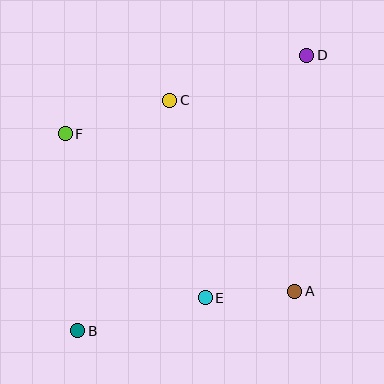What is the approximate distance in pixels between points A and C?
The distance between A and C is approximately 229 pixels.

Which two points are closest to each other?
Points A and E are closest to each other.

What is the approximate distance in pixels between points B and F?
The distance between B and F is approximately 197 pixels.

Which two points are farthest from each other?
Points B and D are farthest from each other.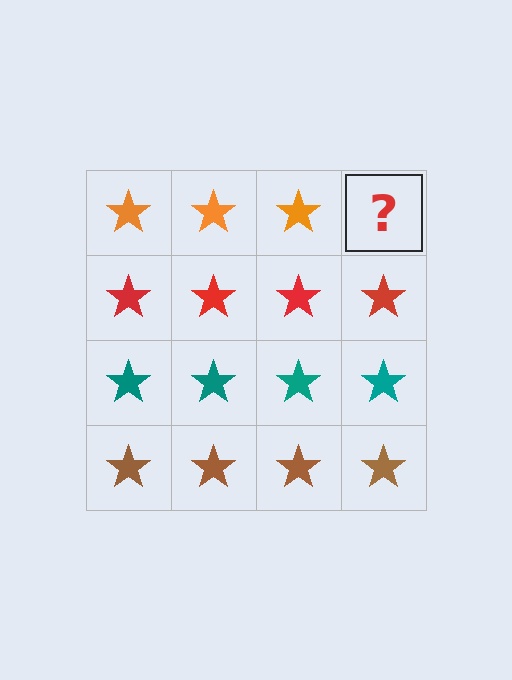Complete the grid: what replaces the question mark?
The question mark should be replaced with an orange star.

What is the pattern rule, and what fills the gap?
The rule is that each row has a consistent color. The gap should be filled with an orange star.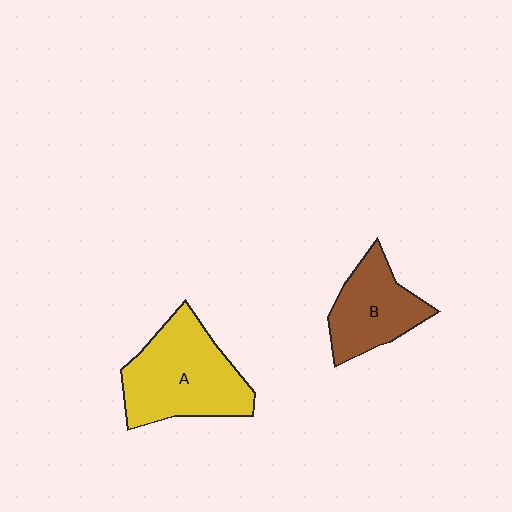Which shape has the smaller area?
Shape B (brown).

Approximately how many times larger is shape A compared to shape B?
Approximately 1.5 times.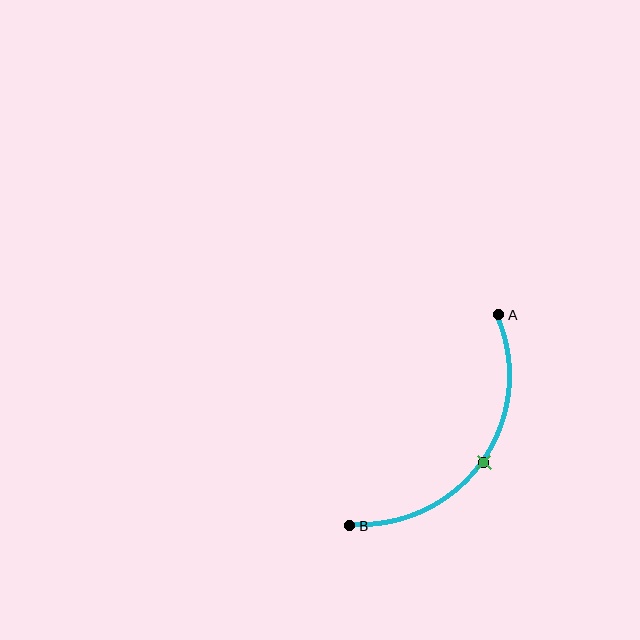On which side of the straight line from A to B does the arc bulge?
The arc bulges below and to the right of the straight line connecting A and B.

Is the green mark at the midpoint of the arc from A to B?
Yes. The green mark lies on the arc at equal arc-length from both A and B — it is the arc midpoint.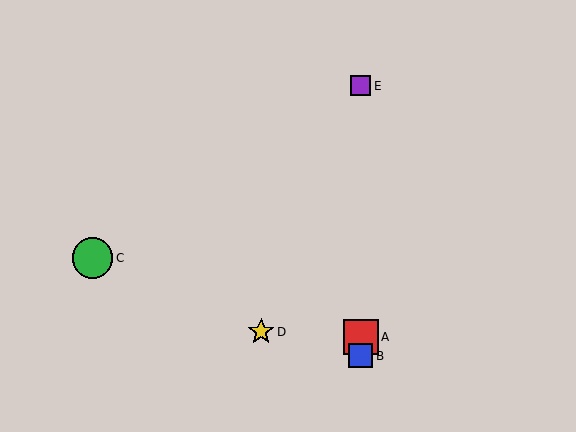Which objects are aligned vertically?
Objects A, B, E are aligned vertically.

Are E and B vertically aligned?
Yes, both are at x≈361.